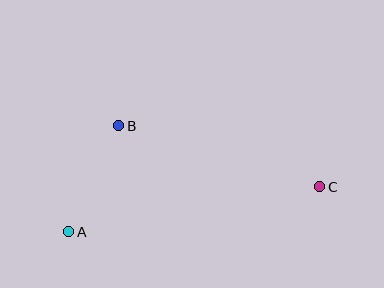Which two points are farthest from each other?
Points A and C are farthest from each other.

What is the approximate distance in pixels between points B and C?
The distance between B and C is approximately 210 pixels.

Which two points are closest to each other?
Points A and B are closest to each other.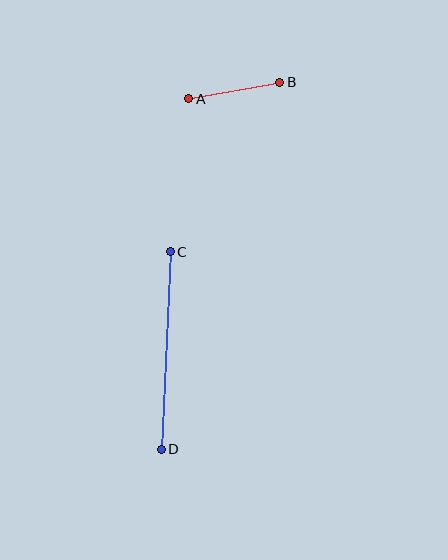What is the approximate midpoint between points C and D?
The midpoint is at approximately (166, 350) pixels.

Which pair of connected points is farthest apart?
Points C and D are farthest apart.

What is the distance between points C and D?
The distance is approximately 198 pixels.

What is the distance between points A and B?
The distance is approximately 93 pixels.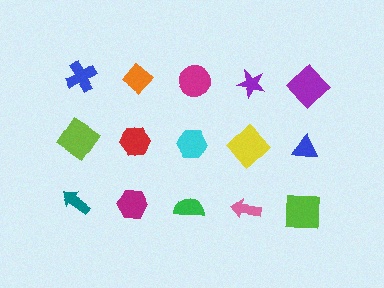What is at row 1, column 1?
A blue cross.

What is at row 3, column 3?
A green semicircle.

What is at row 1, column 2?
An orange diamond.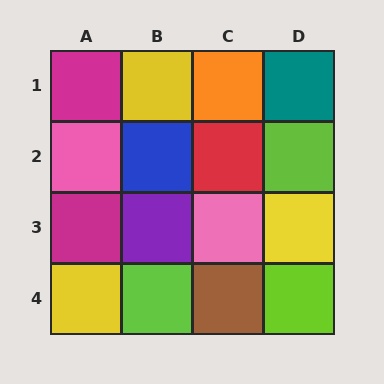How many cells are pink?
2 cells are pink.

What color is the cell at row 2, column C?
Red.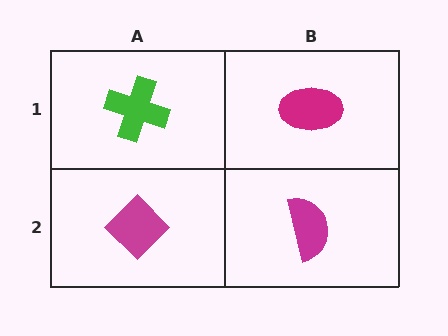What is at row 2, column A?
A magenta diamond.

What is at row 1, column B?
A magenta ellipse.